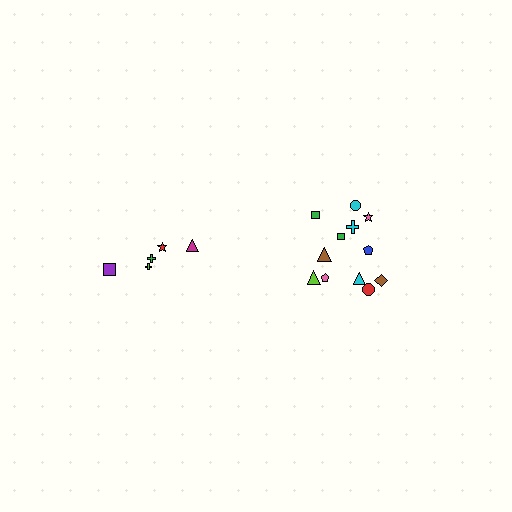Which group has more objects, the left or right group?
The right group.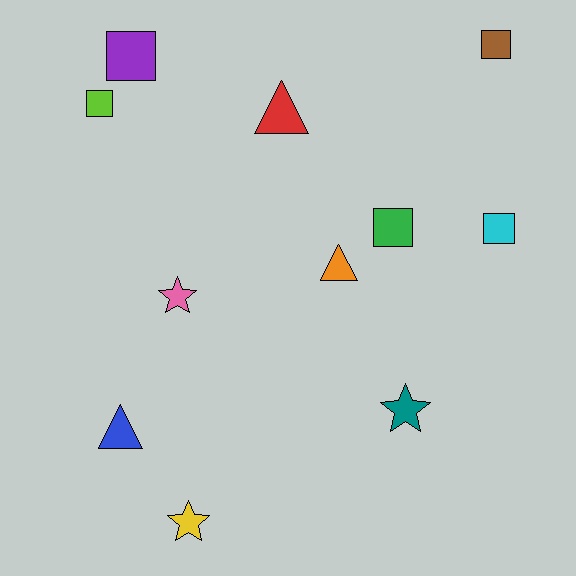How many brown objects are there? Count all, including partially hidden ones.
There is 1 brown object.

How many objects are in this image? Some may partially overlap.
There are 11 objects.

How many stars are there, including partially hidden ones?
There are 3 stars.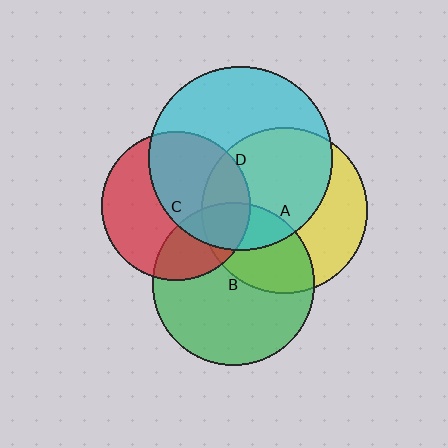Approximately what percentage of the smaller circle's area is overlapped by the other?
Approximately 55%.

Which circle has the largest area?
Circle D (cyan).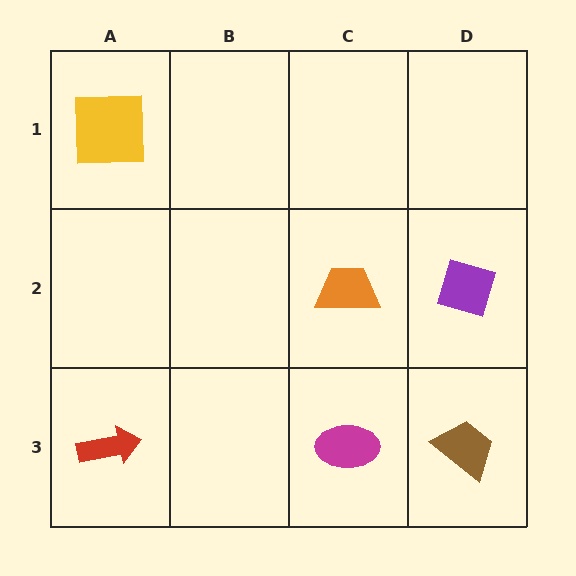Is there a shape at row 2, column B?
No, that cell is empty.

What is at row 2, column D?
A purple diamond.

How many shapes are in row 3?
3 shapes.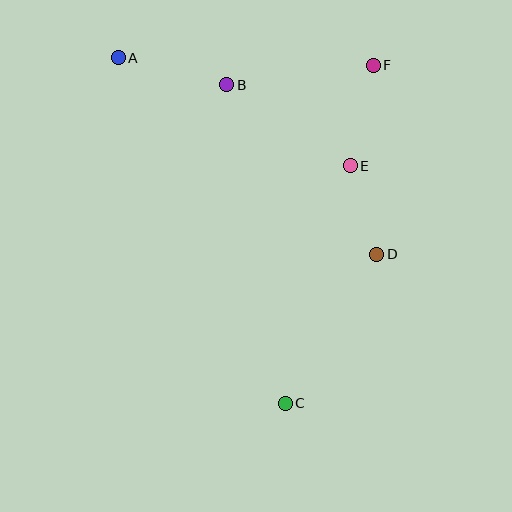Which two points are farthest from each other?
Points A and C are farthest from each other.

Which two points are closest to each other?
Points D and E are closest to each other.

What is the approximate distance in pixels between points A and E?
The distance between A and E is approximately 256 pixels.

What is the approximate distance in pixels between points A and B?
The distance between A and B is approximately 112 pixels.